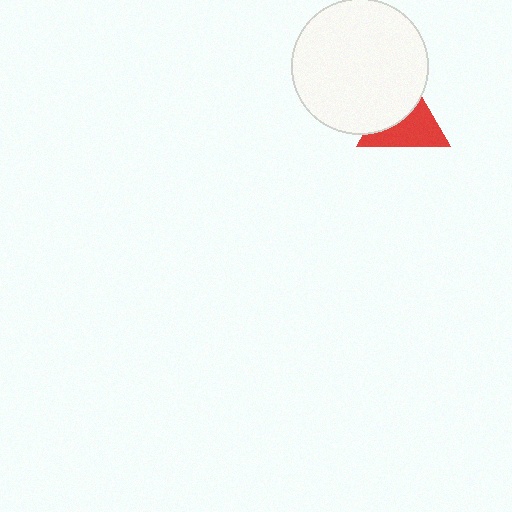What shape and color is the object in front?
The object in front is a white circle.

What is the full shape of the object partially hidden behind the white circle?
The partially hidden object is a red triangle.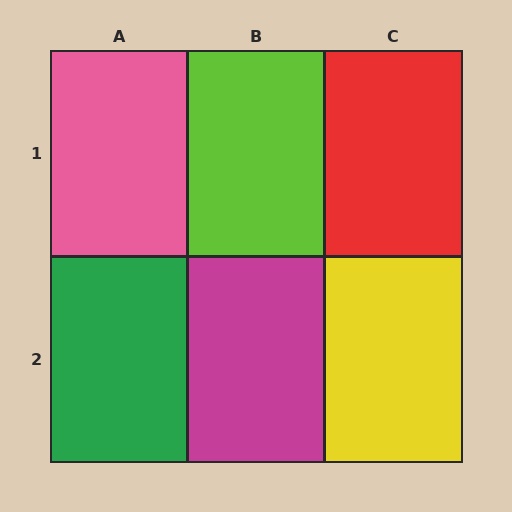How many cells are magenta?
1 cell is magenta.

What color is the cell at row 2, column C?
Yellow.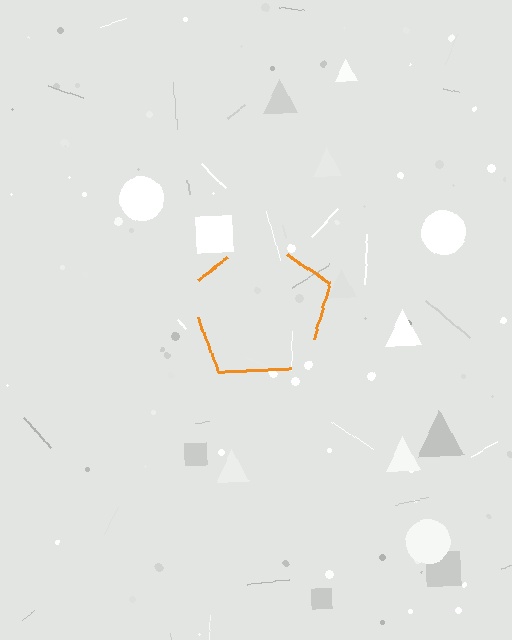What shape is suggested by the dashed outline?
The dashed outline suggests a pentagon.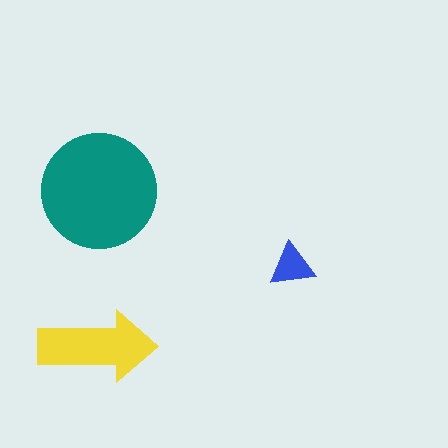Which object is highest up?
The teal circle is topmost.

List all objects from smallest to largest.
The blue triangle, the yellow arrow, the teal circle.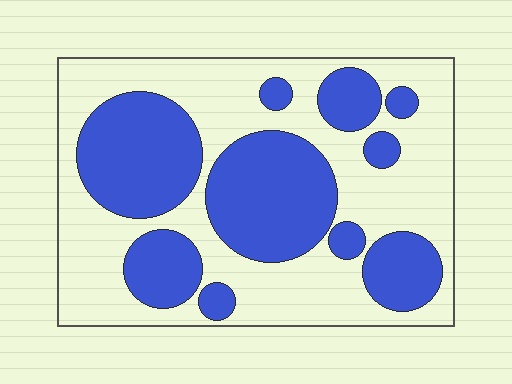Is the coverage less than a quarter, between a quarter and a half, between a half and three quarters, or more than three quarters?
Between a quarter and a half.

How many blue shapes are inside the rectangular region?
10.